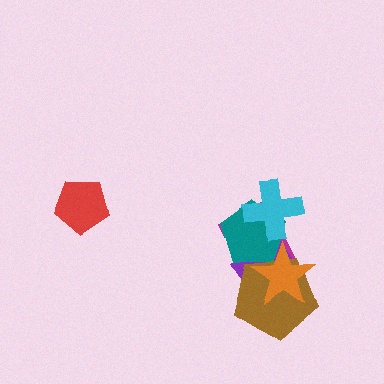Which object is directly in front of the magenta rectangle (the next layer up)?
The purple rectangle is directly in front of the magenta rectangle.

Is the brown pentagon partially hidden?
Yes, it is partially covered by another shape.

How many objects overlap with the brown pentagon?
4 objects overlap with the brown pentagon.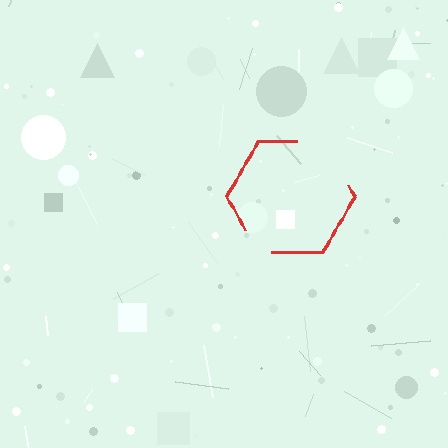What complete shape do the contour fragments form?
The contour fragments form a hexagon.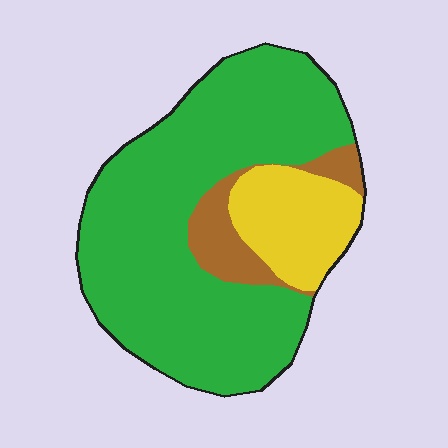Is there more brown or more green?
Green.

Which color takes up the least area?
Brown, at roughly 10%.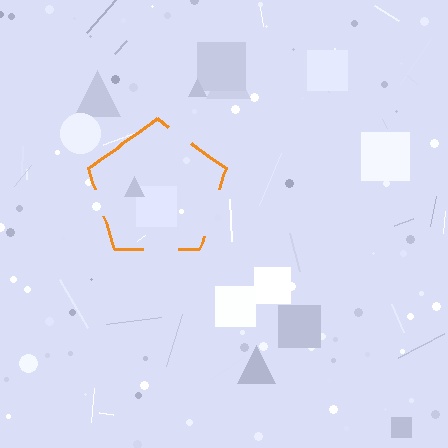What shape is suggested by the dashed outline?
The dashed outline suggests a pentagon.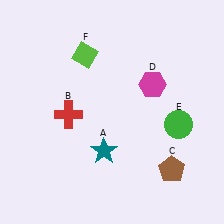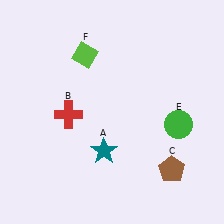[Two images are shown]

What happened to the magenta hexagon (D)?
The magenta hexagon (D) was removed in Image 2. It was in the top-right area of Image 1.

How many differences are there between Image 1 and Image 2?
There is 1 difference between the two images.